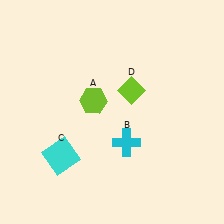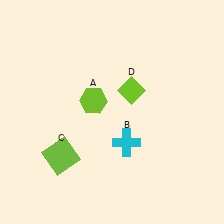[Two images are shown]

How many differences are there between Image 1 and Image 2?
There is 1 difference between the two images.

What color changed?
The square (C) changed from cyan in Image 1 to lime in Image 2.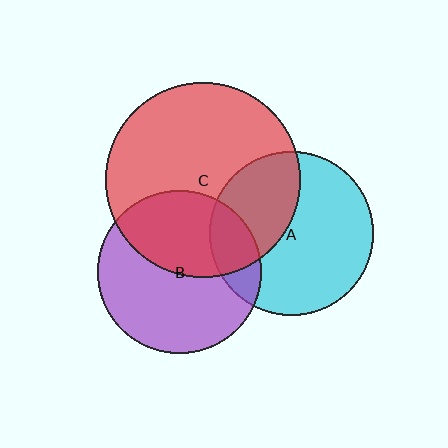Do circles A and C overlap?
Yes.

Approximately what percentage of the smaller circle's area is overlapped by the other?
Approximately 35%.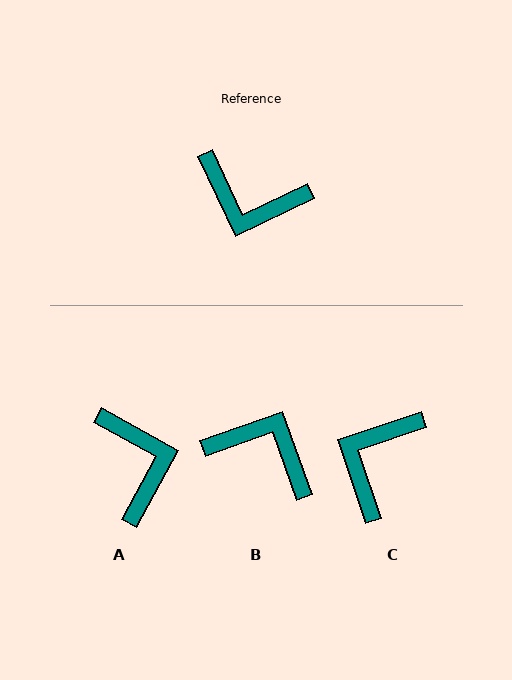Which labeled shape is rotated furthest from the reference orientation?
B, about 174 degrees away.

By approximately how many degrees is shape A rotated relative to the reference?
Approximately 126 degrees counter-clockwise.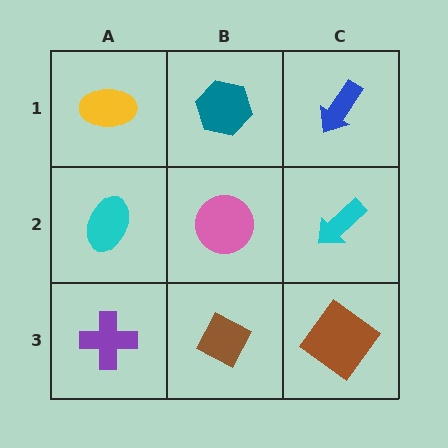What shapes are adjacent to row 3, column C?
A cyan arrow (row 2, column C), a brown diamond (row 3, column B).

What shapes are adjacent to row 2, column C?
A blue arrow (row 1, column C), a brown diamond (row 3, column C), a pink circle (row 2, column B).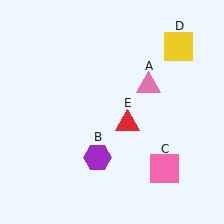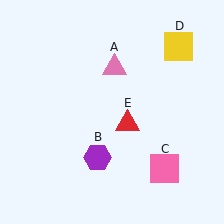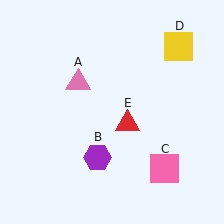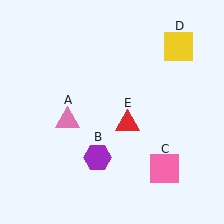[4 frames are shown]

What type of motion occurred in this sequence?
The pink triangle (object A) rotated counterclockwise around the center of the scene.